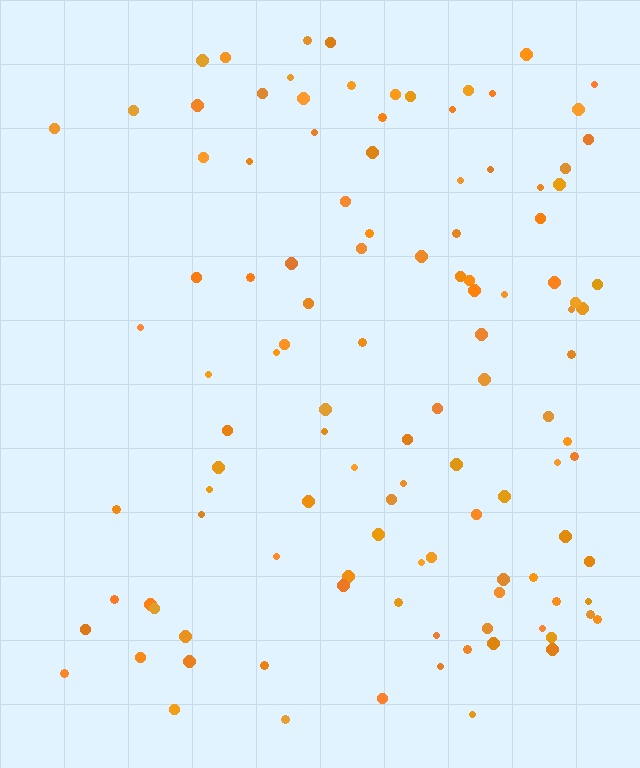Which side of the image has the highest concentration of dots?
The right.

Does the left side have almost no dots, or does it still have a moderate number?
Still a moderate number, just noticeably fewer than the right.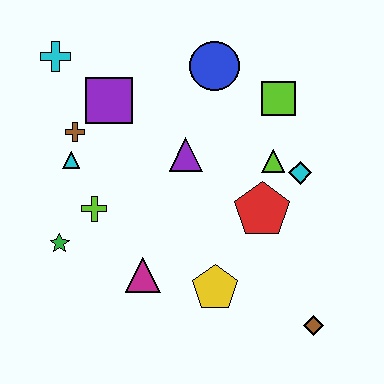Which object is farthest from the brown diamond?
The cyan cross is farthest from the brown diamond.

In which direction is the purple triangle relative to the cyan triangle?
The purple triangle is to the right of the cyan triangle.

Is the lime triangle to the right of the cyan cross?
Yes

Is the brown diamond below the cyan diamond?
Yes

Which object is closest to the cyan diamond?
The lime triangle is closest to the cyan diamond.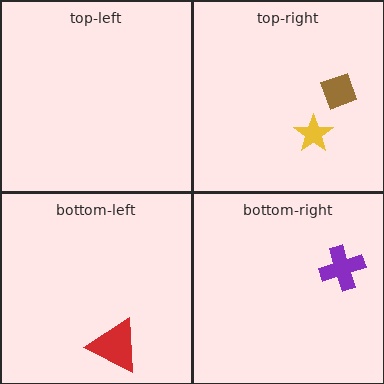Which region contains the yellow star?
The top-right region.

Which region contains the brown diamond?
The top-right region.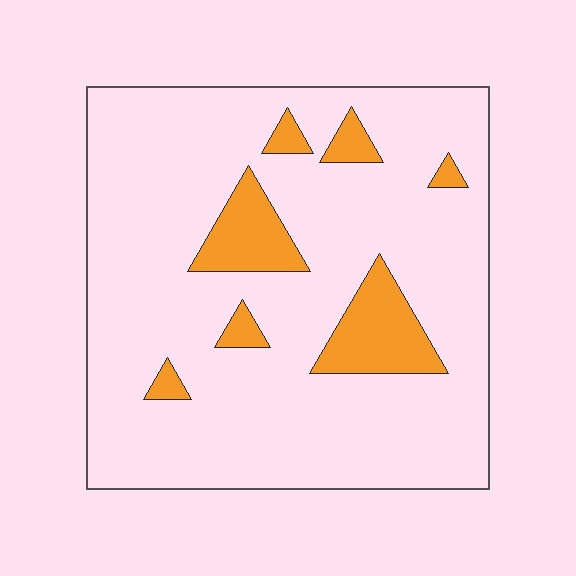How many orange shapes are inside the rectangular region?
7.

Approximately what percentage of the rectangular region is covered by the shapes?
Approximately 15%.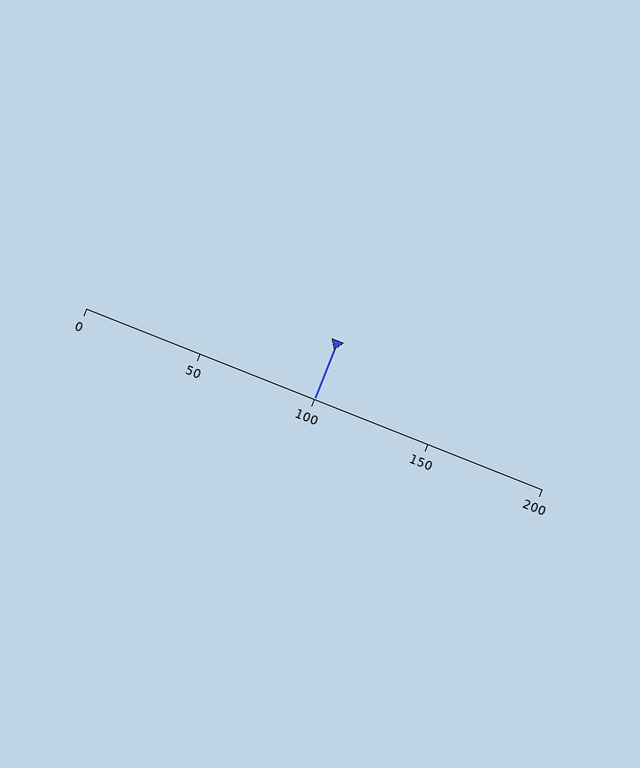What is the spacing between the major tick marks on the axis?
The major ticks are spaced 50 apart.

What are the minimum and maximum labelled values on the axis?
The axis runs from 0 to 200.